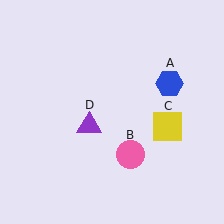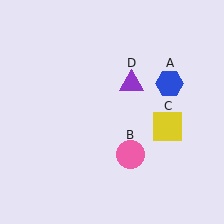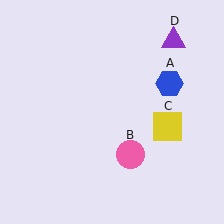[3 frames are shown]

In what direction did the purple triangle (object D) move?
The purple triangle (object D) moved up and to the right.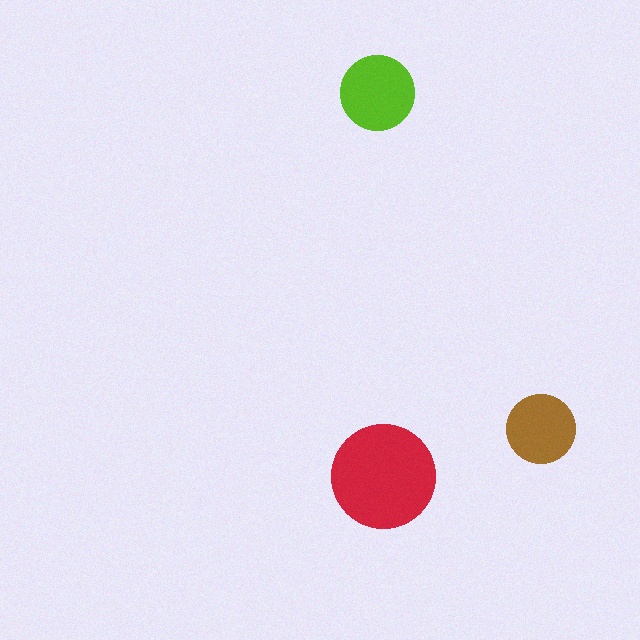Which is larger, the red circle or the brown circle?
The red one.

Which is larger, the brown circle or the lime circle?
The lime one.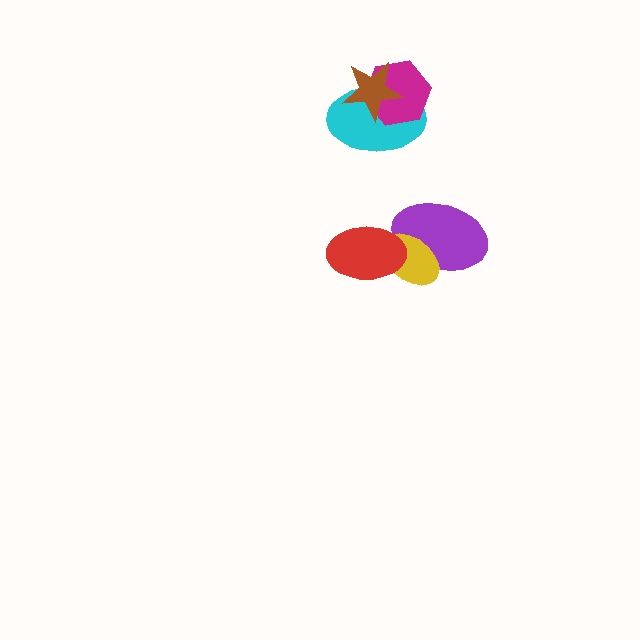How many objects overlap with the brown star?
2 objects overlap with the brown star.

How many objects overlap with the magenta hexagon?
2 objects overlap with the magenta hexagon.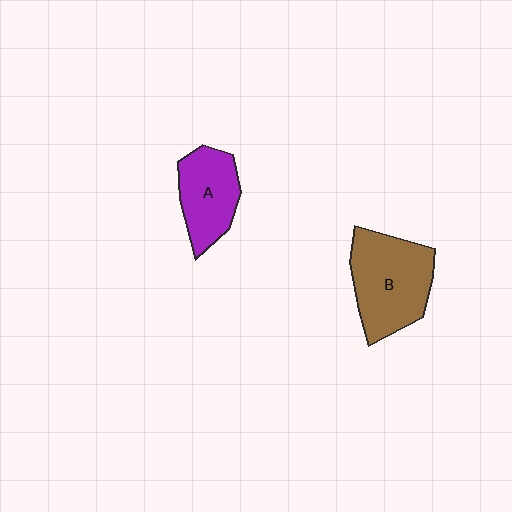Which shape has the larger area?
Shape B (brown).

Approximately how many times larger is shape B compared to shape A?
Approximately 1.5 times.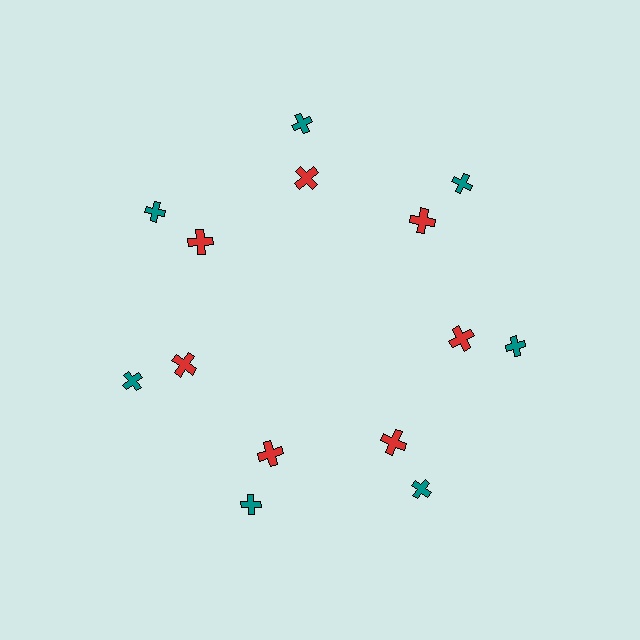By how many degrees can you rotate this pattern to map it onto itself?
The pattern maps onto itself every 51 degrees of rotation.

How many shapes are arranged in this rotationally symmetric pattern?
There are 14 shapes, arranged in 7 groups of 2.